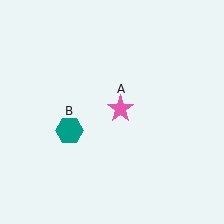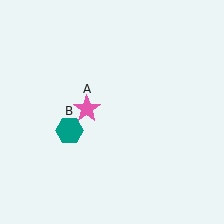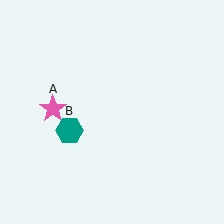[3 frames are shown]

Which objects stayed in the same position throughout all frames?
Teal hexagon (object B) remained stationary.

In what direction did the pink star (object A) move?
The pink star (object A) moved left.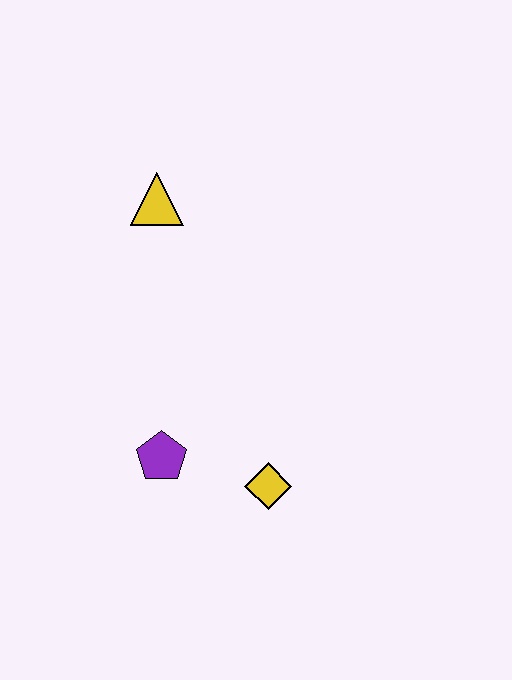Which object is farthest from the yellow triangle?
The yellow diamond is farthest from the yellow triangle.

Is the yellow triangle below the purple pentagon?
No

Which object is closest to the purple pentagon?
The yellow diamond is closest to the purple pentagon.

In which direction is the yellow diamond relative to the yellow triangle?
The yellow diamond is below the yellow triangle.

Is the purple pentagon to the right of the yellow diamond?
No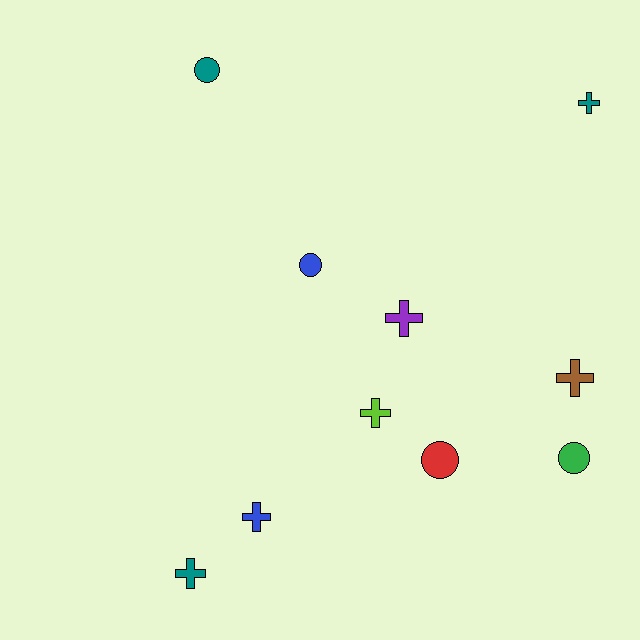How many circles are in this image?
There are 4 circles.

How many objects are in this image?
There are 10 objects.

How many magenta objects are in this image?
There are no magenta objects.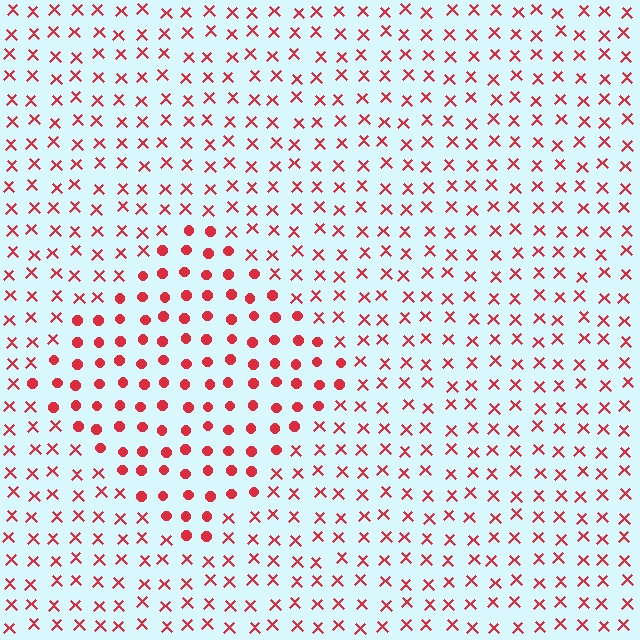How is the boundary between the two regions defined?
The boundary is defined by a change in element shape: circles inside vs. X marks outside. All elements share the same color and spacing.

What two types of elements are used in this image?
The image uses circles inside the diamond region and X marks outside it.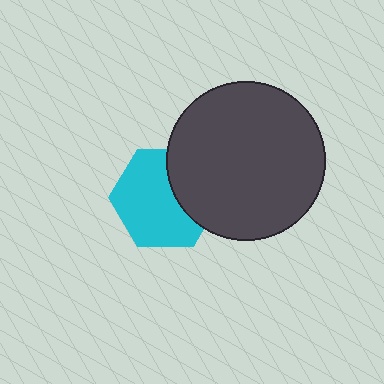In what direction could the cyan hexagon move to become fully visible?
The cyan hexagon could move left. That would shift it out from behind the dark gray circle entirely.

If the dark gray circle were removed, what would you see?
You would see the complete cyan hexagon.